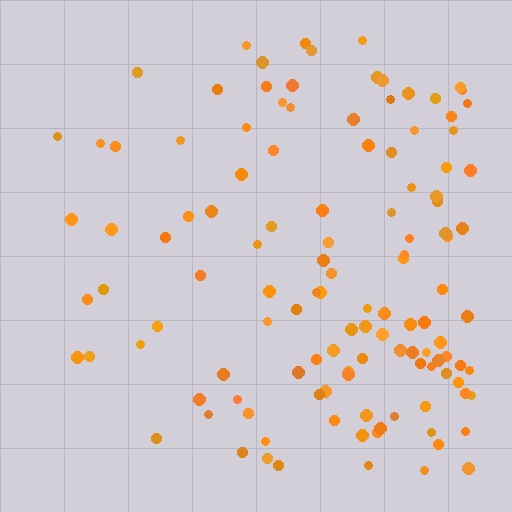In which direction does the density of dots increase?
From left to right, with the right side densest.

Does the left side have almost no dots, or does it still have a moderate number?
Still a moderate number, just noticeably fewer than the right.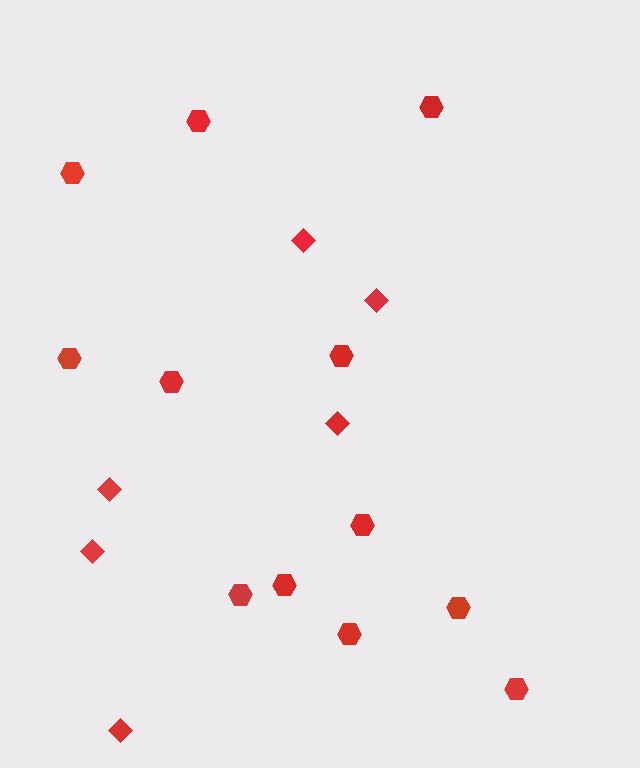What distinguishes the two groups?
There are 2 groups: one group of diamonds (6) and one group of hexagons (12).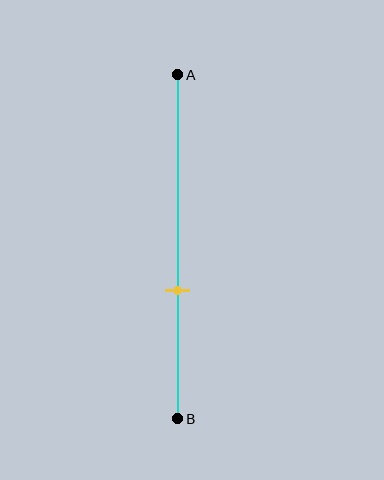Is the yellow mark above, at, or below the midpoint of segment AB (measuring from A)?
The yellow mark is below the midpoint of segment AB.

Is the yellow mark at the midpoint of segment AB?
No, the mark is at about 65% from A, not at the 50% midpoint.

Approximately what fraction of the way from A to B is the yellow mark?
The yellow mark is approximately 65% of the way from A to B.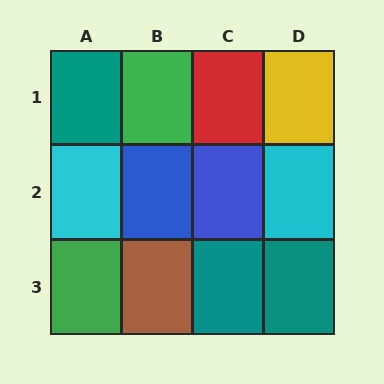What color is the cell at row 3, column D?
Teal.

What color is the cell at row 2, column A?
Cyan.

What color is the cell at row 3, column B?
Brown.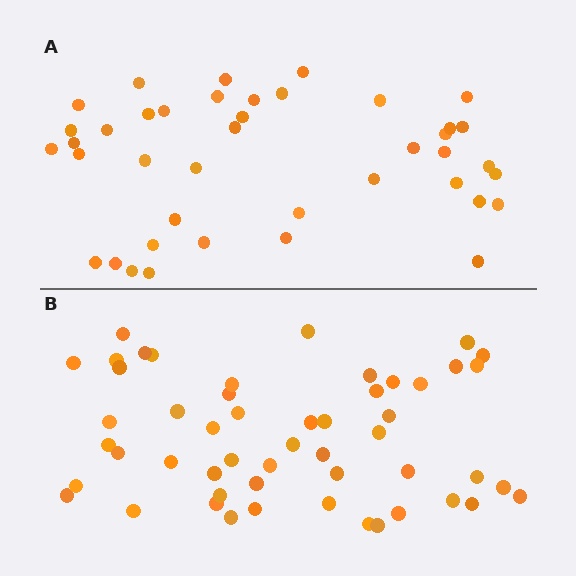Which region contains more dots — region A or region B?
Region B (the bottom region) has more dots.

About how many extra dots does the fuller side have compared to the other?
Region B has roughly 12 or so more dots than region A.